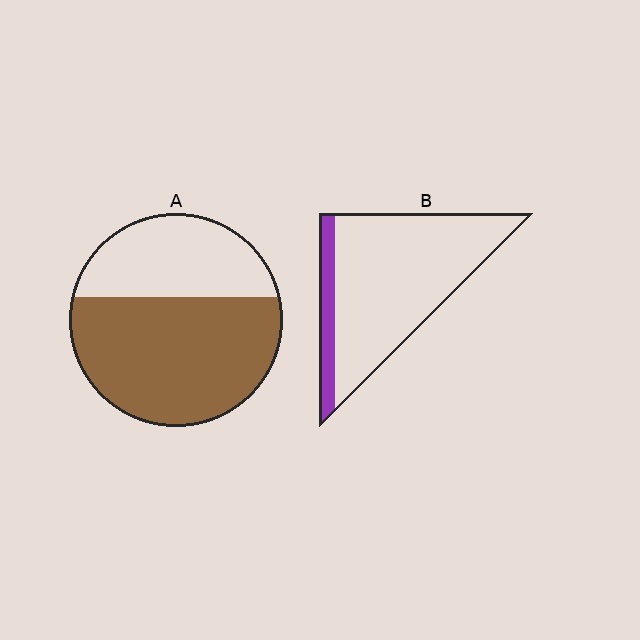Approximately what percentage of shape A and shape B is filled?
A is approximately 65% and B is approximately 15%.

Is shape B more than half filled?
No.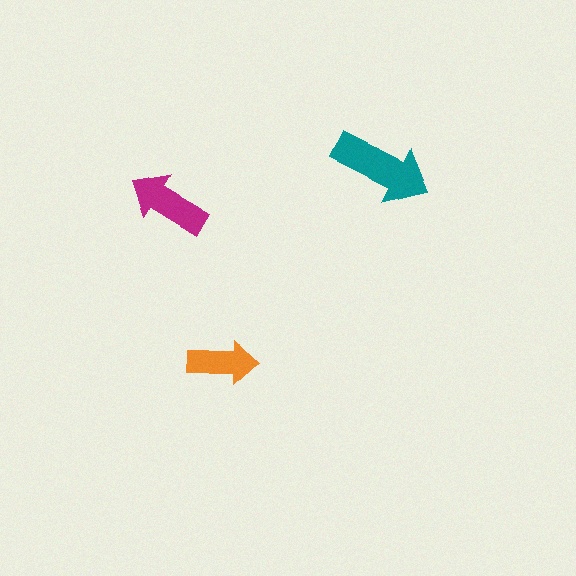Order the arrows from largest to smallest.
the teal one, the magenta one, the orange one.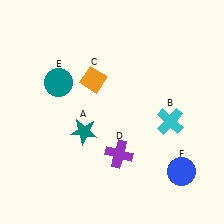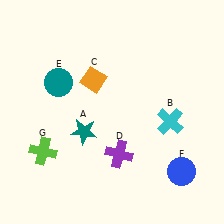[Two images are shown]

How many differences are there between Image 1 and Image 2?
There is 1 difference between the two images.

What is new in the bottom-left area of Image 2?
A lime cross (G) was added in the bottom-left area of Image 2.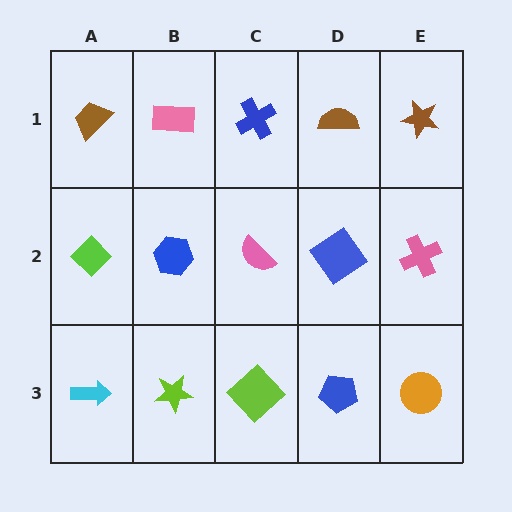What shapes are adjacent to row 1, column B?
A blue hexagon (row 2, column B), a brown trapezoid (row 1, column A), a blue cross (row 1, column C).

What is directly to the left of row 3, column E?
A blue pentagon.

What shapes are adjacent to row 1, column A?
A lime diamond (row 2, column A), a pink rectangle (row 1, column B).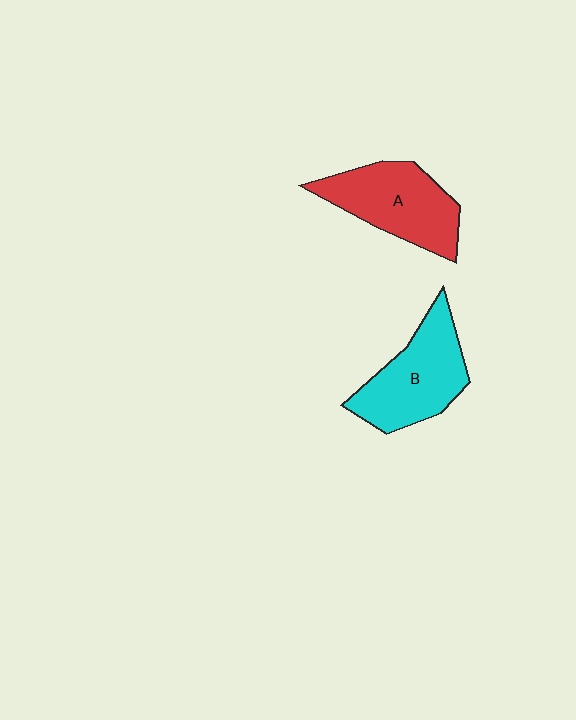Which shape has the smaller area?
Shape A (red).